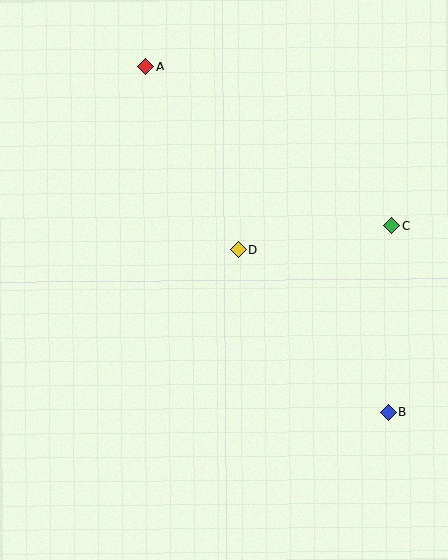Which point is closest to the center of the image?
Point D at (238, 250) is closest to the center.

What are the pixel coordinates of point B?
Point B is at (388, 412).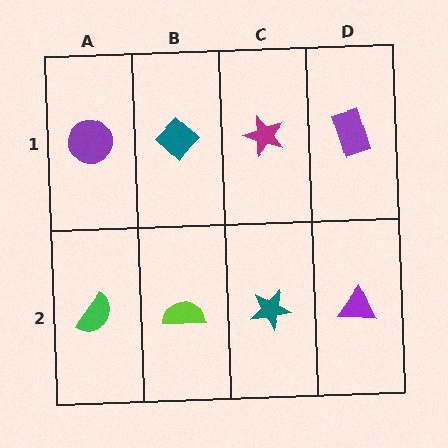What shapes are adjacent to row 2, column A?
A purple circle (row 1, column A), a lime semicircle (row 2, column B).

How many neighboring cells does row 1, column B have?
3.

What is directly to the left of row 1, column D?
A magenta star.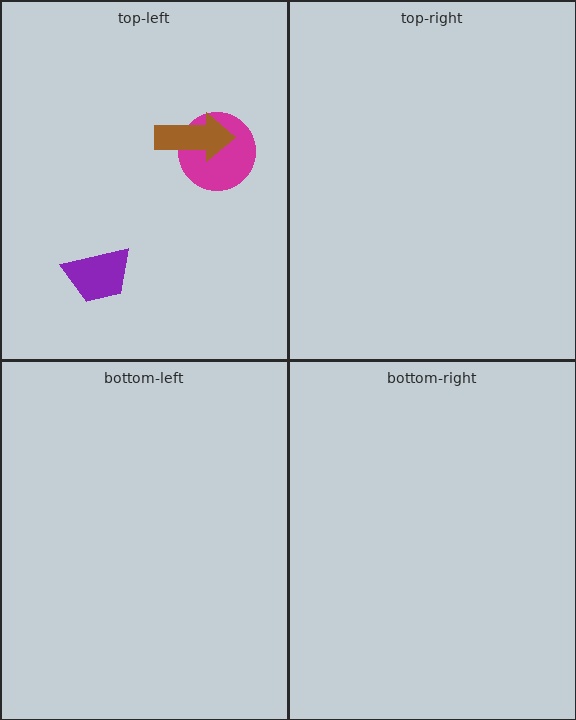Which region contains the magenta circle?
The top-left region.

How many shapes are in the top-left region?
3.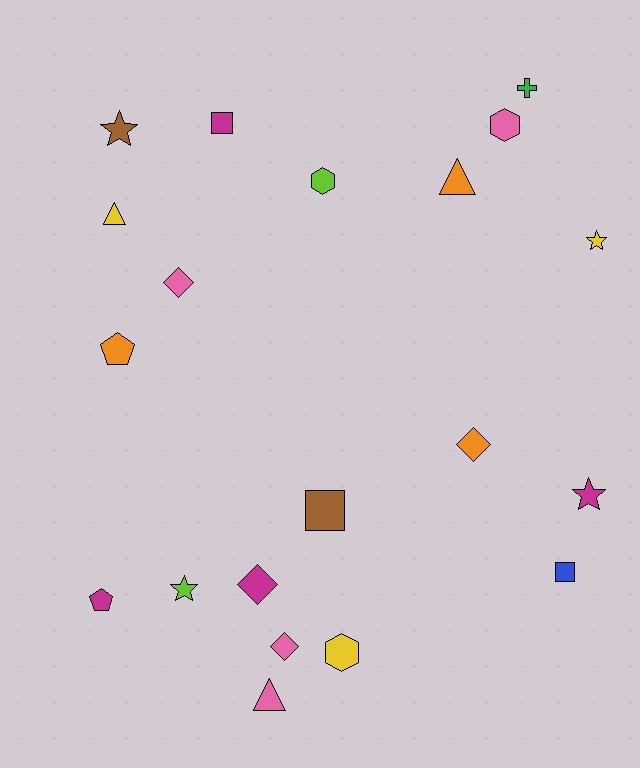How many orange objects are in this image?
There are 3 orange objects.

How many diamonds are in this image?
There are 4 diamonds.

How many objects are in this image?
There are 20 objects.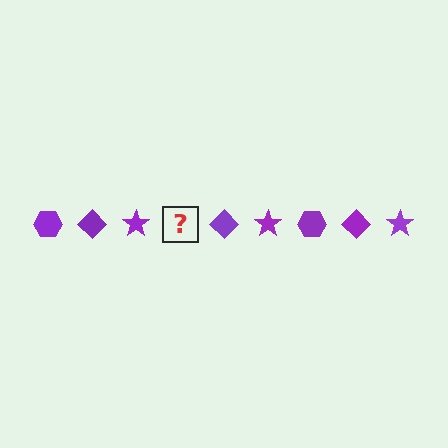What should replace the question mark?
The question mark should be replaced with a purple hexagon.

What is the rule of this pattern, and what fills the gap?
The rule is that the pattern cycles through hexagon, diamond, star shapes in purple. The gap should be filled with a purple hexagon.